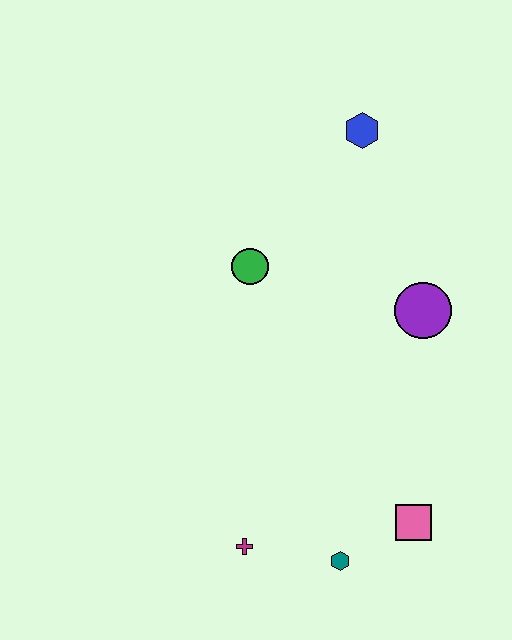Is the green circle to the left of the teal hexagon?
Yes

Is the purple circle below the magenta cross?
No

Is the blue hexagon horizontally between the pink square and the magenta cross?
Yes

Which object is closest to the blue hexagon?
The green circle is closest to the blue hexagon.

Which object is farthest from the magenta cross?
The blue hexagon is farthest from the magenta cross.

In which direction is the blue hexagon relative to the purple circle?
The blue hexagon is above the purple circle.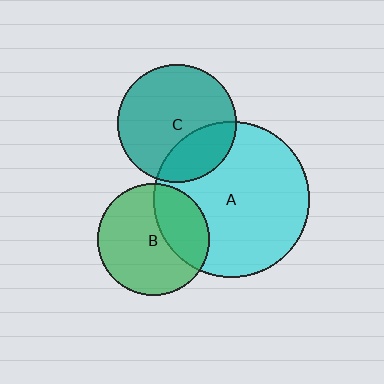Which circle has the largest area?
Circle A (cyan).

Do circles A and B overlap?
Yes.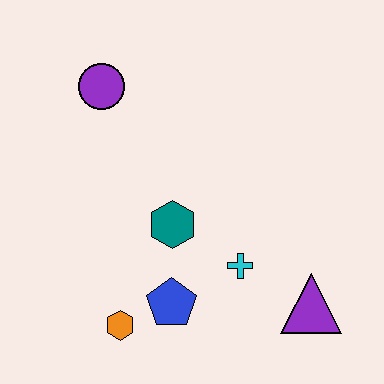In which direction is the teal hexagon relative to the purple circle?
The teal hexagon is below the purple circle.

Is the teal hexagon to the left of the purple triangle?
Yes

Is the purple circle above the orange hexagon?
Yes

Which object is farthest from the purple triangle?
The purple circle is farthest from the purple triangle.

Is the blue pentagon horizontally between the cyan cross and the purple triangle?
No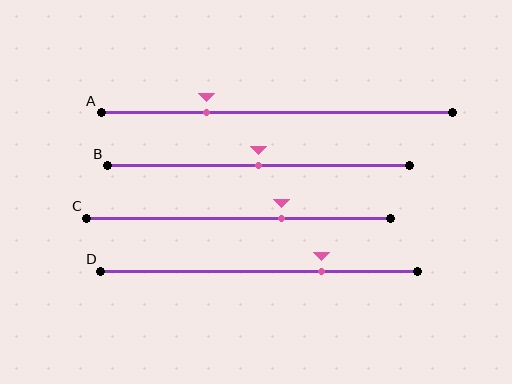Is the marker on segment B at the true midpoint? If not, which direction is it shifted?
Yes, the marker on segment B is at the true midpoint.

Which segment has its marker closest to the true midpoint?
Segment B has its marker closest to the true midpoint.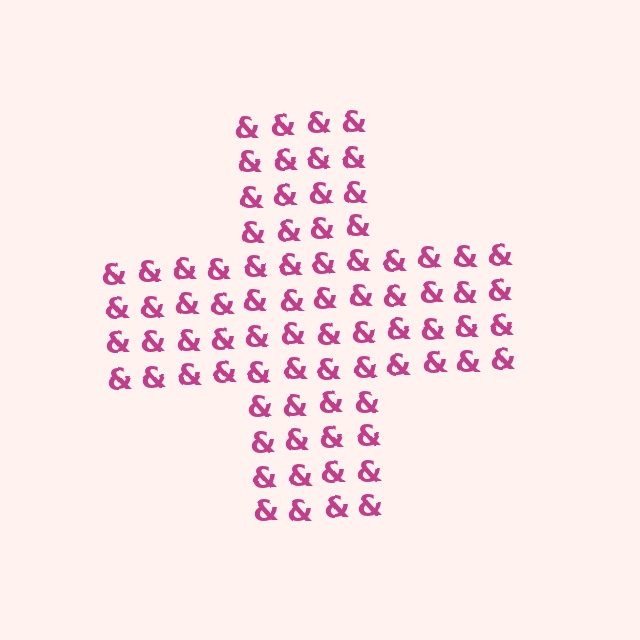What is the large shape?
The large shape is a cross.